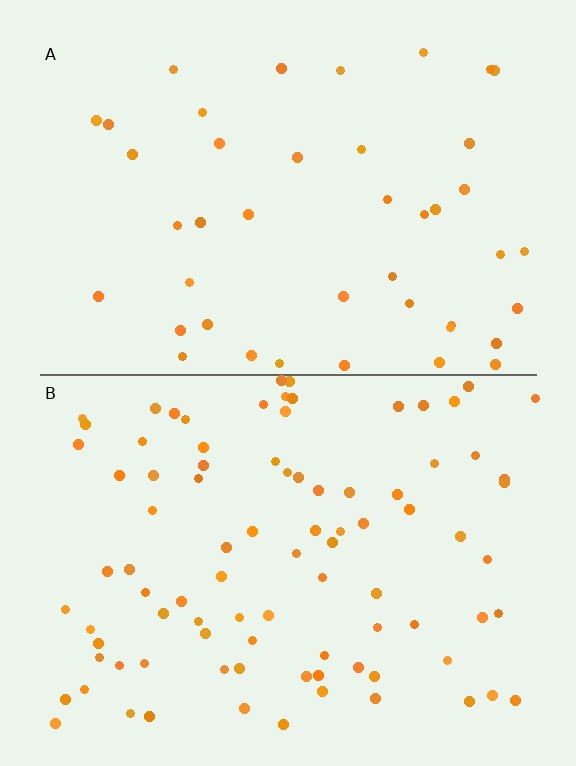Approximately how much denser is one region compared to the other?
Approximately 2.1× — region B over region A.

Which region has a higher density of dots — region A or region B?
B (the bottom).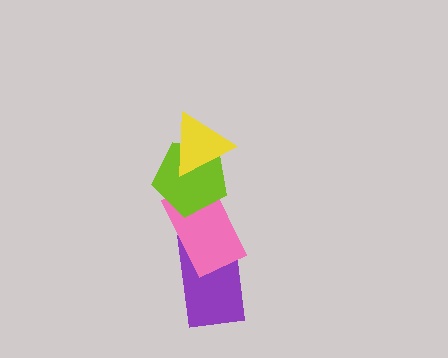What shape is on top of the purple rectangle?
The pink rectangle is on top of the purple rectangle.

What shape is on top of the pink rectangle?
The lime pentagon is on top of the pink rectangle.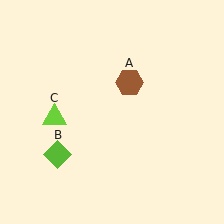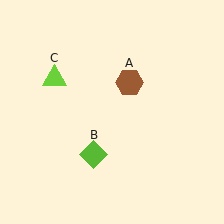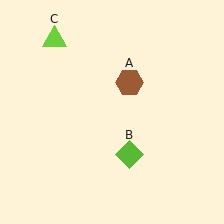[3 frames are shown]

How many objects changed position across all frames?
2 objects changed position: lime diamond (object B), lime triangle (object C).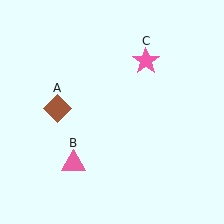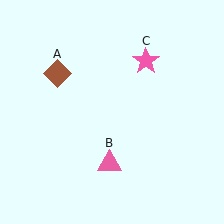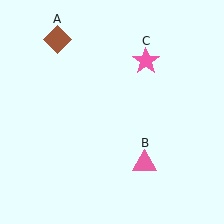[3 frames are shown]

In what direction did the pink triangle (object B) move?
The pink triangle (object B) moved right.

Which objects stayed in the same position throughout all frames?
Pink star (object C) remained stationary.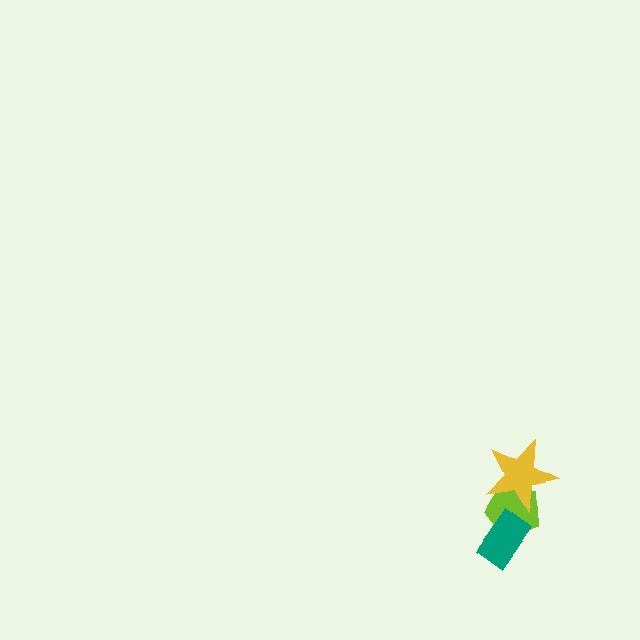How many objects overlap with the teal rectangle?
1 object overlaps with the teal rectangle.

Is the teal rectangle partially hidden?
No, no other shape covers it.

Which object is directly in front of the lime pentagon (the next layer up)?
The teal rectangle is directly in front of the lime pentagon.